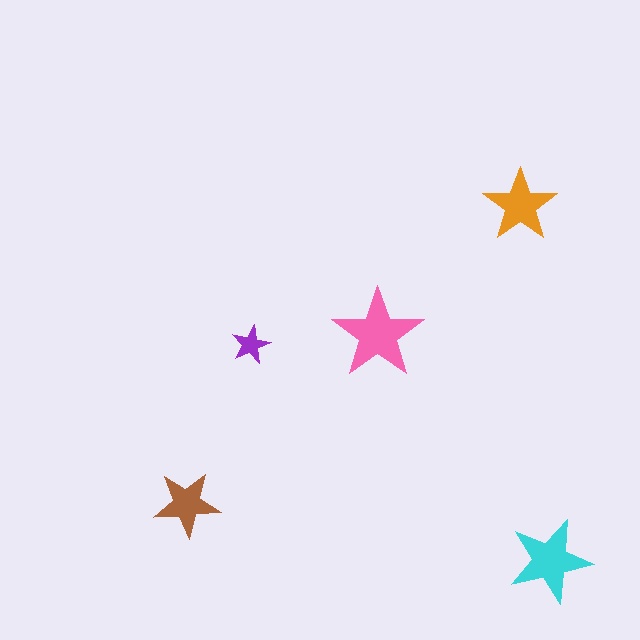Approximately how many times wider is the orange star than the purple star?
About 2 times wider.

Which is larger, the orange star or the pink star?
The pink one.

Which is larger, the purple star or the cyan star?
The cyan one.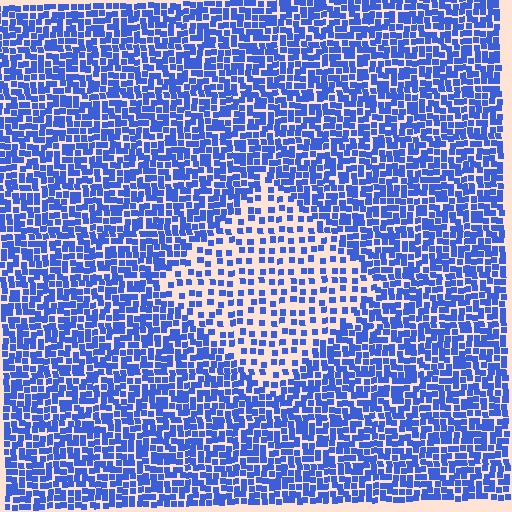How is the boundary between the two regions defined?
The boundary is defined by a change in element density (approximately 2.2x ratio). All elements are the same color, size, and shape.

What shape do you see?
I see a diamond.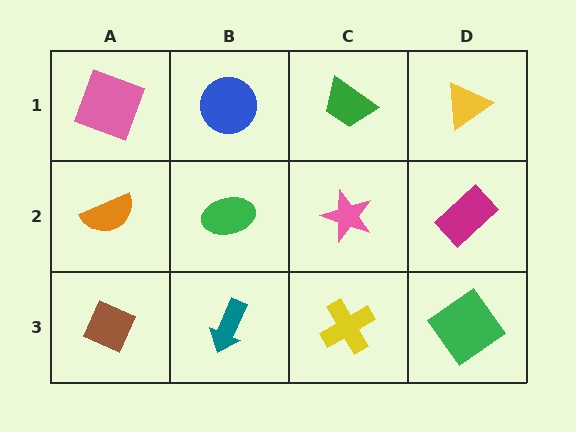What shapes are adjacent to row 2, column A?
A pink square (row 1, column A), a brown diamond (row 3, column A), a green ellipse (row 2, column B).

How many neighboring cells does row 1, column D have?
2.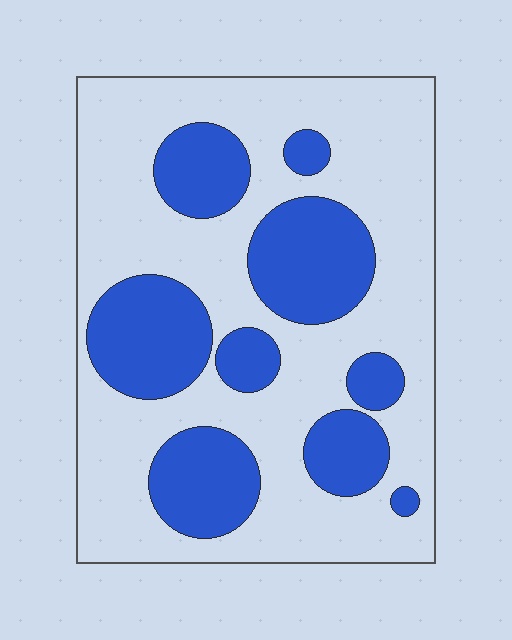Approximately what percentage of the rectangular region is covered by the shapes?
Approximately 35%.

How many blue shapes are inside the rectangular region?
9.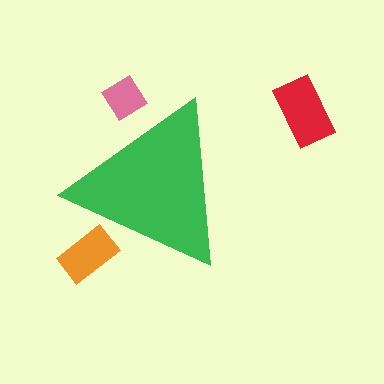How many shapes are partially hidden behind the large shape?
2 shapes are partially hidden.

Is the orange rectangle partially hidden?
Yes, the orange rectangle is partially hidden behind the green triangle.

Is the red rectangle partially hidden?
No, the red rectangle is fully visible.